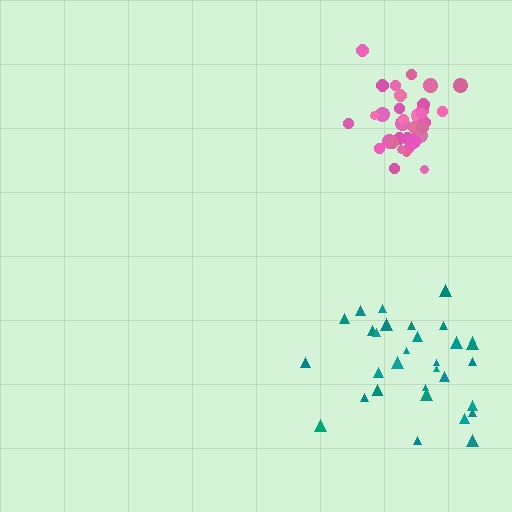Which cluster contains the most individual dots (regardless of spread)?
Pink (35).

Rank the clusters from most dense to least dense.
pink, teal.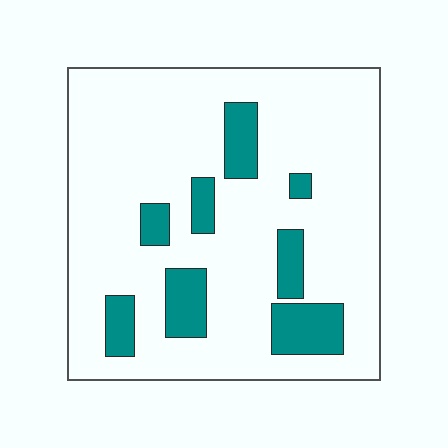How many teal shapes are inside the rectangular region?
8.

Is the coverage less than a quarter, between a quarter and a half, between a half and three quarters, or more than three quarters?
Less than a quarter.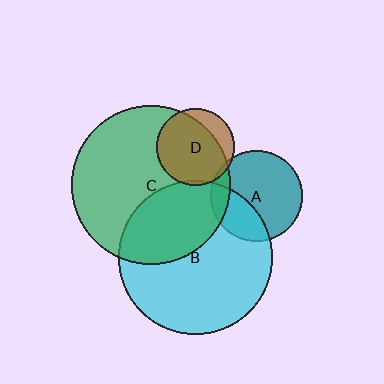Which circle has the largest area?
Circle C (green).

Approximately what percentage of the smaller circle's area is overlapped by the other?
Approximately 30%.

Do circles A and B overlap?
Yes.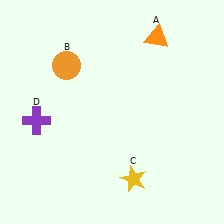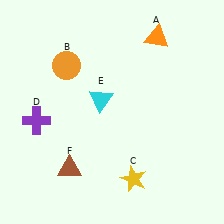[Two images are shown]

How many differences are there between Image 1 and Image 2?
There are 2 differences between the two images.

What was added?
A cyan triangle (E), a brown triangle (F) were added in Image 2.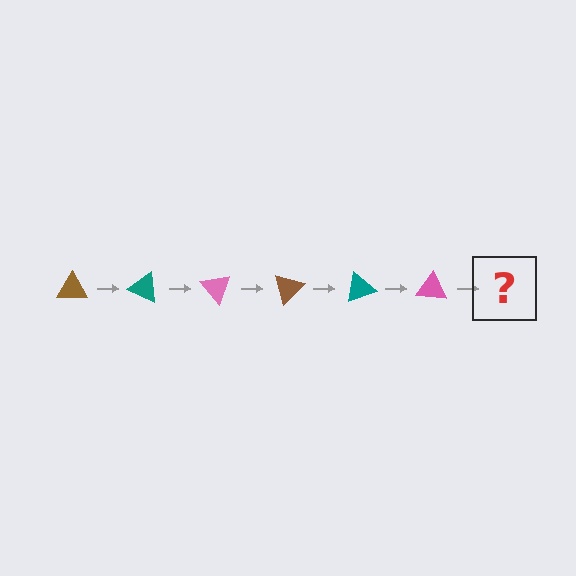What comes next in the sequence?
The next element should be a brown triangle, rotated 150 degrees from the start.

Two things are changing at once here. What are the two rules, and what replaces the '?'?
The two rules are that it rotates 25 degrees each step and the color cycles through brown, teal, and pink. The '?' should be a brown triangle, rotated 150 degrees from the start.